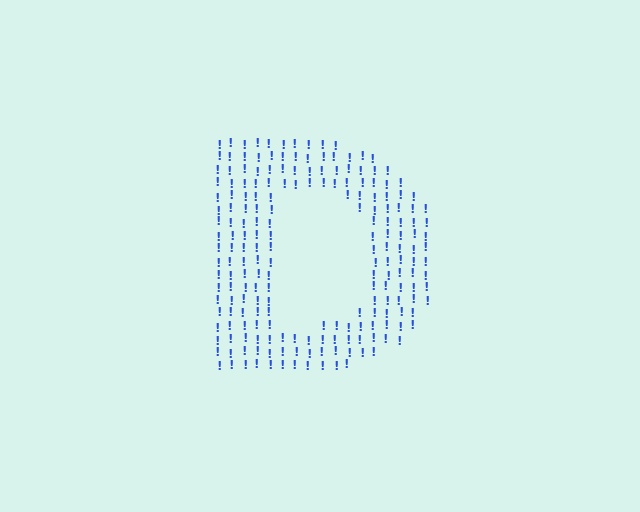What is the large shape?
The large shape is the letter D.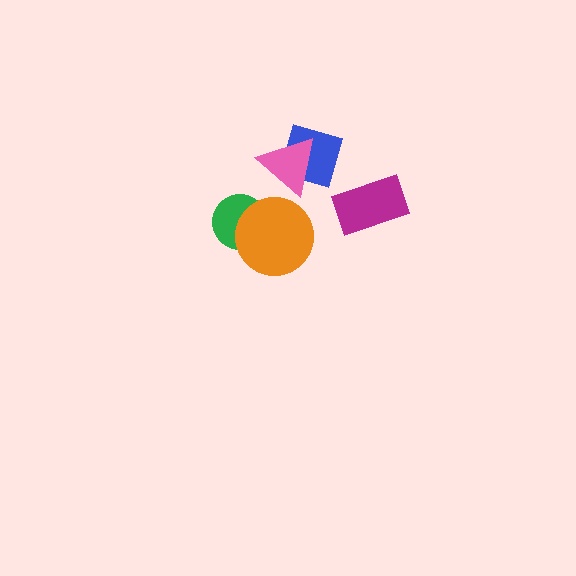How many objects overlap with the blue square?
1 object overlaps with the blue square.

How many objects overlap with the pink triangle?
1 object overlaps with the pink triangle.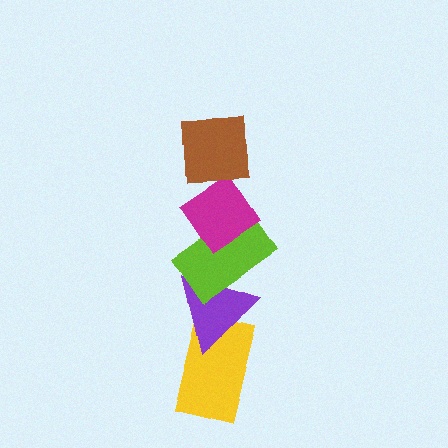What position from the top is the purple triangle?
The purple triangle is 4th from the top.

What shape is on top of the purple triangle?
The lime rectangle is on top of the purple triangle.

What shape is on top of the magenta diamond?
The brown square is on top of the magenta diamond.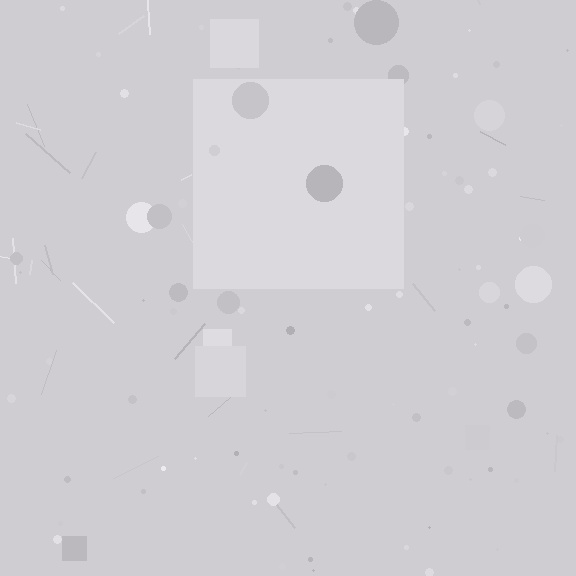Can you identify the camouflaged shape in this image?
The camouflaged shape is a square.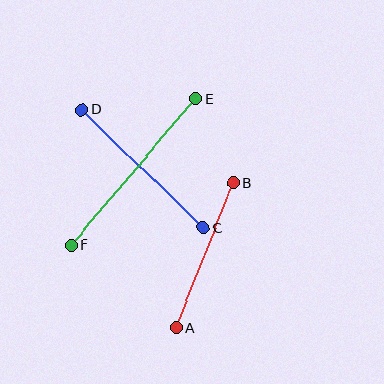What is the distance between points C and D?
The distance is approximately 169 pixels.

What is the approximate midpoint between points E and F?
The midpoint is at approximately (133, 172) pixels.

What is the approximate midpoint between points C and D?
The midpoint is at approximately (142, 169) pixels.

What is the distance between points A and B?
The distance is approximately 156 pixels.